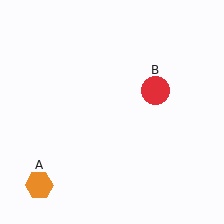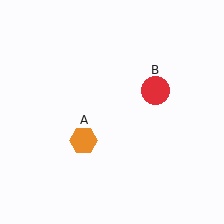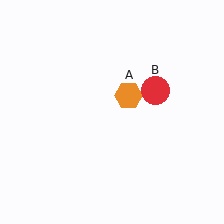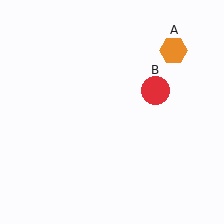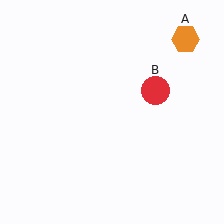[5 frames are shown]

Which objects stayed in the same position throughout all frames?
Red circle (object B) remained stationary.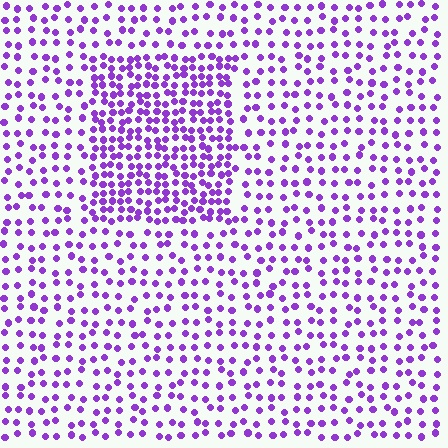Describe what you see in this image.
The image contains small purple elements arranged at two different densities. A rectangle-shaped region is visible where the elements are more densely packed than the surrounding area.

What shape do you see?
I see a rectangle.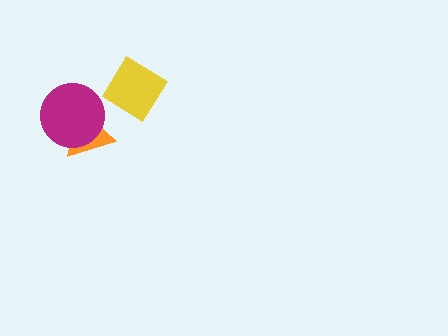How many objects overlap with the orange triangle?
1 object overlaps with the orange triangle.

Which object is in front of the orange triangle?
The magenta circle is in front of the orange triangle.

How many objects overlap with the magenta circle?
1 object overlaps with the magenta circle.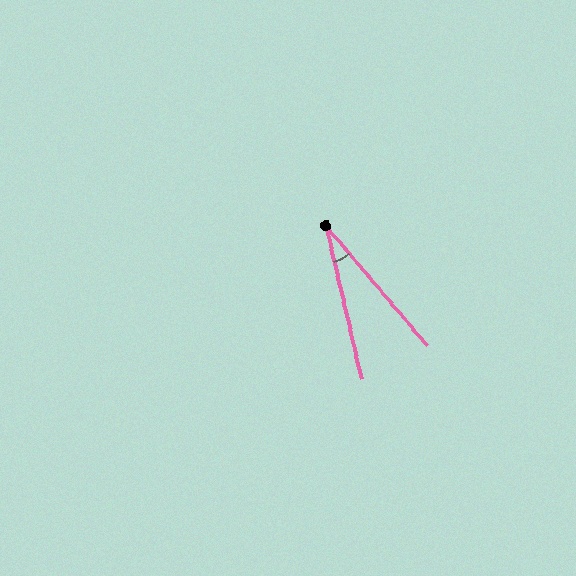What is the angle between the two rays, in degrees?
Approximately 27 degrees.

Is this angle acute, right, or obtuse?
It is acute.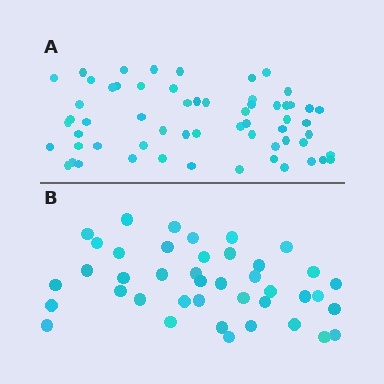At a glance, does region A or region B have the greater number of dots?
Region A (the top region) has more dots.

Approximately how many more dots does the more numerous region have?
Region A has approximately 20 more dots than region B.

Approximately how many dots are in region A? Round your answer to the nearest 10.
About 60 dots.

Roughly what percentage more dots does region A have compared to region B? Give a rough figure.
About 45% more.